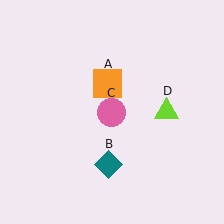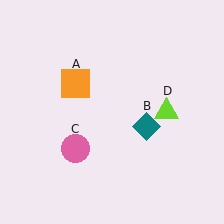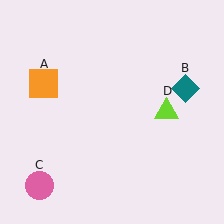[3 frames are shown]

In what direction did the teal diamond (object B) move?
The teal diamond (object B) moved up and to the right.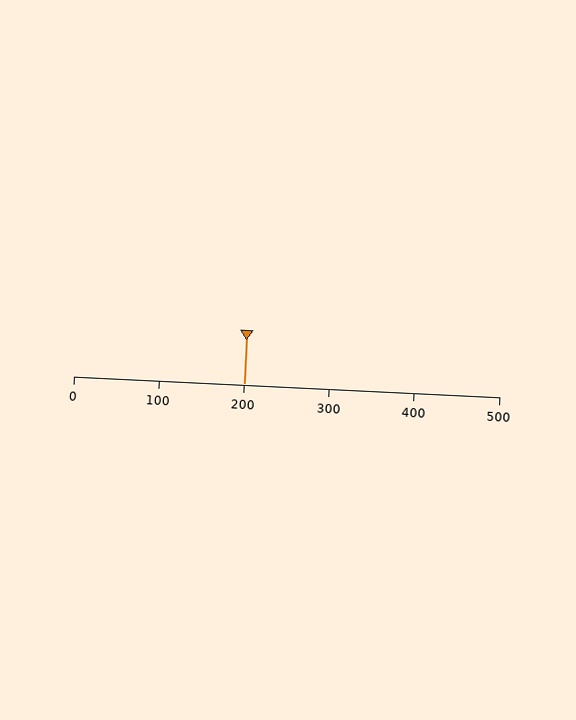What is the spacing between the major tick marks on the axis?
The major ticks are spaced 100 apart.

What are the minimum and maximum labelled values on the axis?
The axis runs from 0 to 500.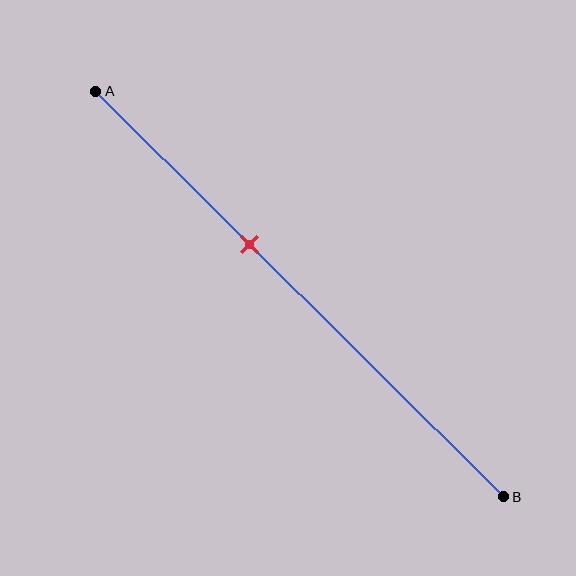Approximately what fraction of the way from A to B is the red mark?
The red mark is approximately 40% of the way from A to B.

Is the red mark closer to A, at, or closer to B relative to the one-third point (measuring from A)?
The red mark is closer to point B than the one-third point of segment AB.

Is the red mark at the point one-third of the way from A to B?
No, the mark is at about 40% from A, not at the 33% one-third point.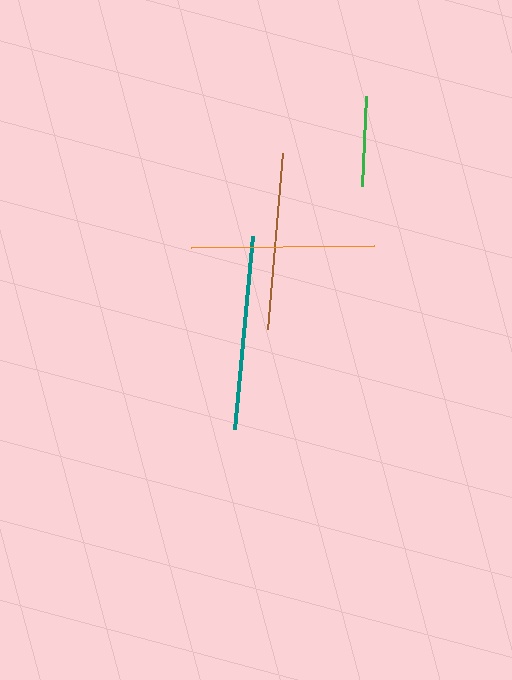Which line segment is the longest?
The teal line is the longest at approximately 194 pixels.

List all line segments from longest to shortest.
From longest to shortest: teal, orange, brown, green.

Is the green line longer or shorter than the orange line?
The orange line is longer than the green line.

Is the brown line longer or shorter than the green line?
The brown line is longer than the green line.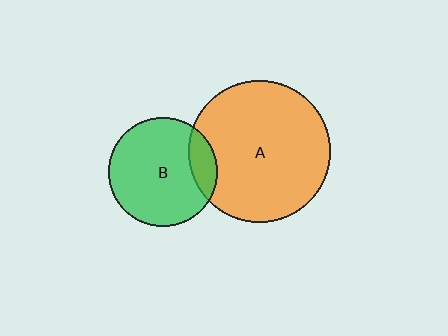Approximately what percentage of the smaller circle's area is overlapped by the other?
Approximately 15%.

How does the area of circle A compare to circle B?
Approximately 1.7 times.